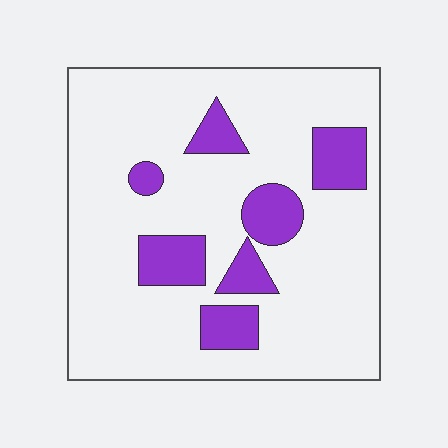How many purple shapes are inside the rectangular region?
7.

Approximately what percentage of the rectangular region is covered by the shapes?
Approximately 20%.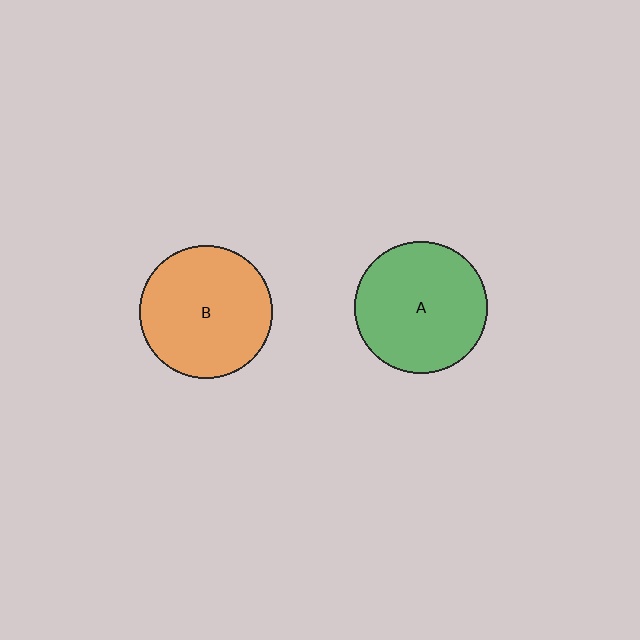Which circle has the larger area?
Circle B (orange).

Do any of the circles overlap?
No, none of the circles overlap.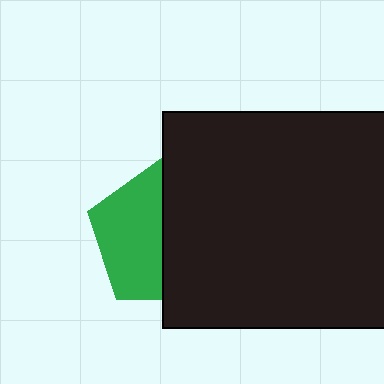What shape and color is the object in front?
The object in front is a black rectangle.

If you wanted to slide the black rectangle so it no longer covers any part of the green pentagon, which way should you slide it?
Slide it right — that is the most direct way to separate the two shapes.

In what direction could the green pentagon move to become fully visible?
The green pentagon could move left. That would shift it out from behind the black rectangle entirely.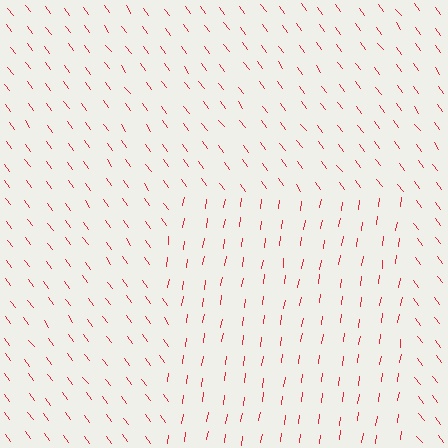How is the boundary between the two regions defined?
The boundary is defined purely by a change in line orientation (approximately 45 degrees difference). All lines are the same color and thickness.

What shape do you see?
I see a rectangle.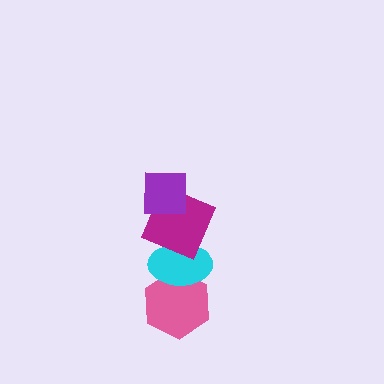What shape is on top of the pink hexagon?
The cyan ellipse is on top of the pink hexagon.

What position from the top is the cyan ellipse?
The cyan ellipse is 3rd from the top.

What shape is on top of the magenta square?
The purple square is on top of the magenta square.